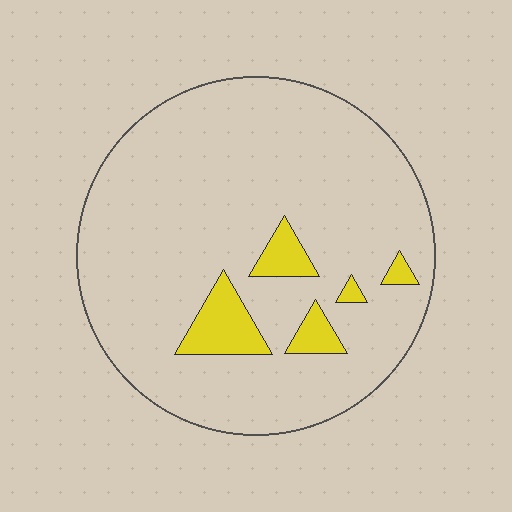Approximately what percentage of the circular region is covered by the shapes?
Approximately 10%.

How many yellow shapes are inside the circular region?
5.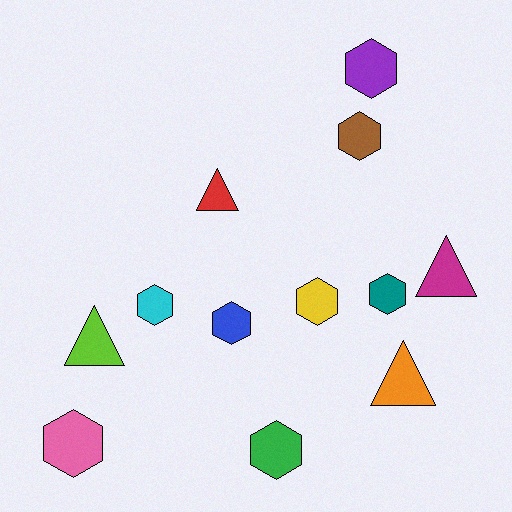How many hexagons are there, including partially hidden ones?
There are 8 hexagons.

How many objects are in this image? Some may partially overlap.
There are 12 objects.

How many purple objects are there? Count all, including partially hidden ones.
There is 1 purple object.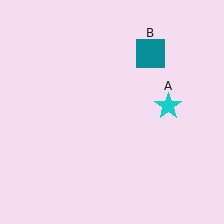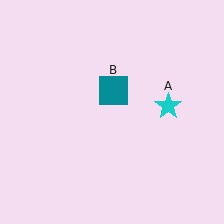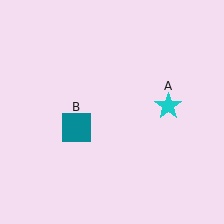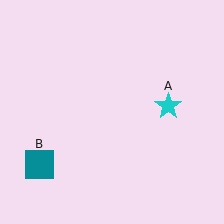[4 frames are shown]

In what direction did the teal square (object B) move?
The teal square (object B) moved down and to the left.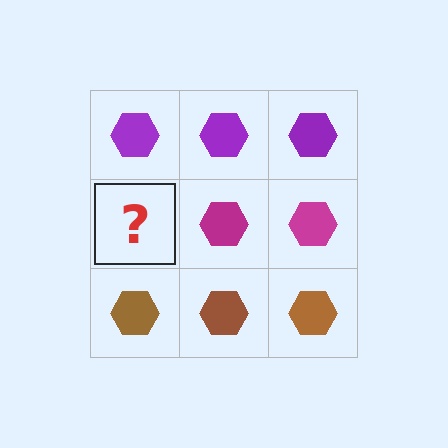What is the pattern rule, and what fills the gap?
The rule is that each row has a consistent color. The gap should be filled with a magenta hexagon.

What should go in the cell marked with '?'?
The missing cell should contain a magenta hexagon.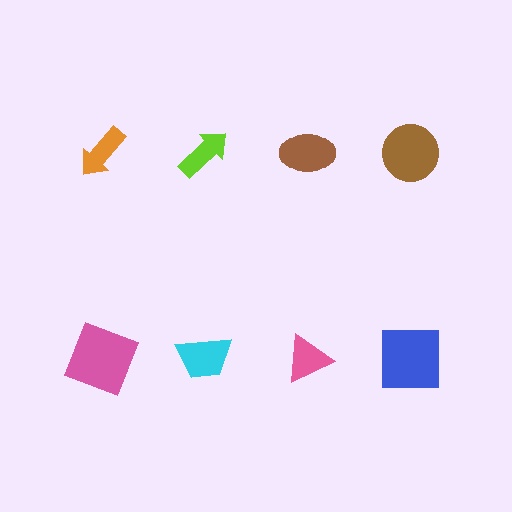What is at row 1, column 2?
A lime arrow.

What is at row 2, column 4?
A blue square.